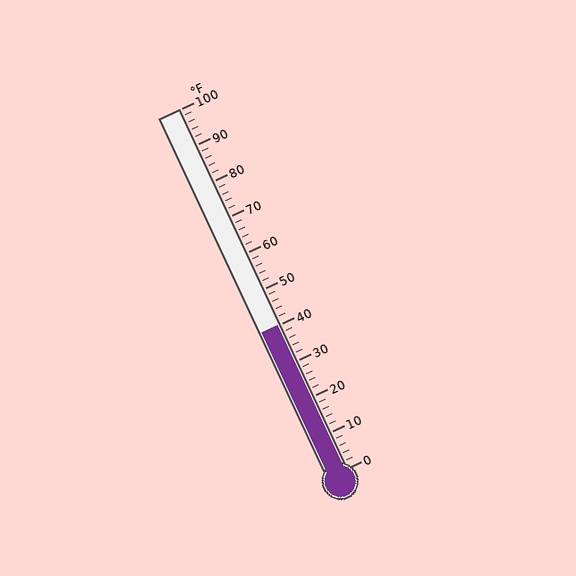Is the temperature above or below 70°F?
The temperature is below 70°F.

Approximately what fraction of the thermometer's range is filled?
The thermometer is filled to approximately 40% of its range.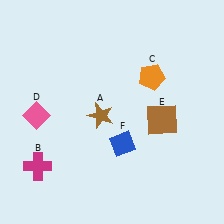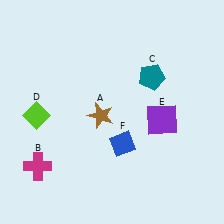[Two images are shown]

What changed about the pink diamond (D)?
In Image 1, D is pink. In Image 2, it changed to lime.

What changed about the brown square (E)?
In Image 1, E is brown. In Image 2, it changed to purple.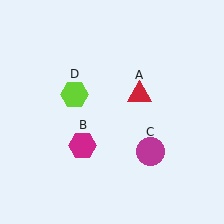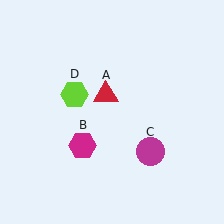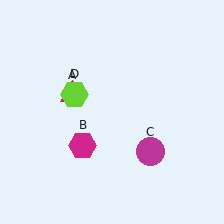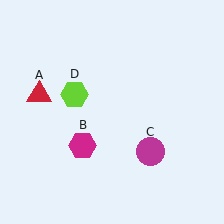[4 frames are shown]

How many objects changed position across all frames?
1 object changed position: red triangle (object A).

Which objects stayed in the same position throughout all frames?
Magenta hexagon (object B) and magenta circle (object C) and lime hexagon (object D) remained stationary.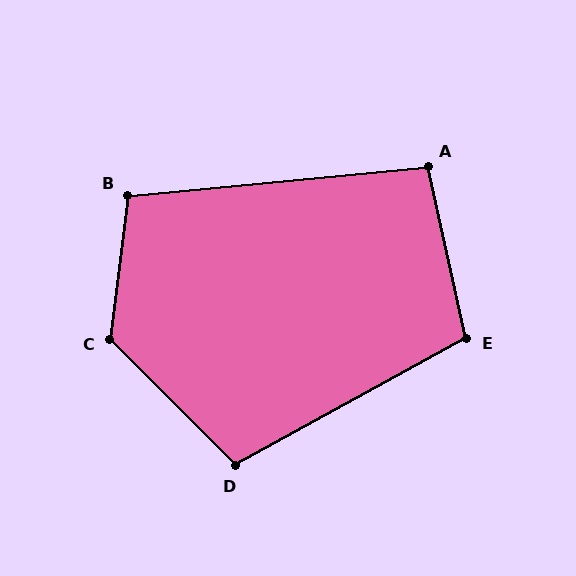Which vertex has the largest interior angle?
C, at approximately 128 degrees.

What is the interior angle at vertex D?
Approximately 106 degrees (obtuse).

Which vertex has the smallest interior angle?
A, at approximately 97 degrees.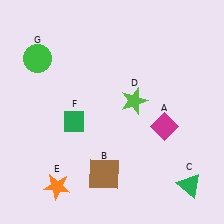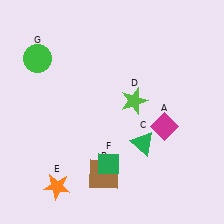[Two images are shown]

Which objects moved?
The objects that moved are: the green triangle (C), the green diamond (F).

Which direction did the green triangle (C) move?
The green triangle (C) moved left.